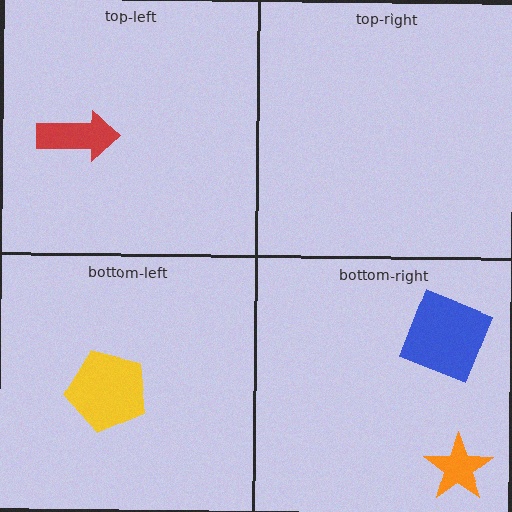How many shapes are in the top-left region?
1.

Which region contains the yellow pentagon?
The bottom-left region.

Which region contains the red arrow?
The top-left region.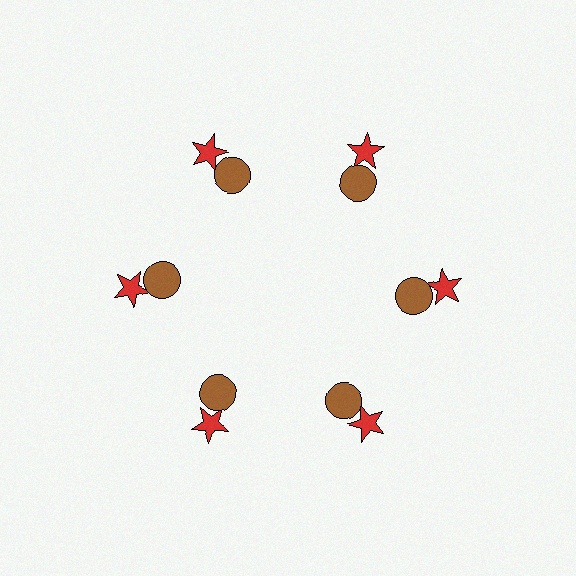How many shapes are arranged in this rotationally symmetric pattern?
There are 12 shapes, arranged in 6 groups of 2.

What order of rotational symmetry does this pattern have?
This pattern has 6-fold rotational symmetry.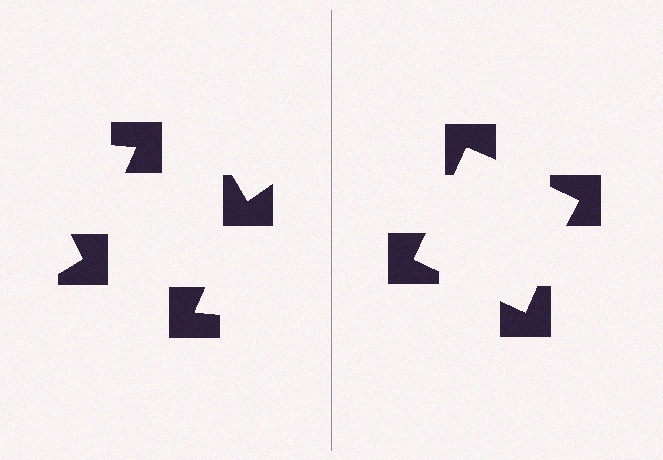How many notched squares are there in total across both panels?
8 — 4 on each side.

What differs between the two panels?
The notched squares are positioned identically on both sides; only the wedge orientations differ. On the right they align to a square; on the left they are misaligned.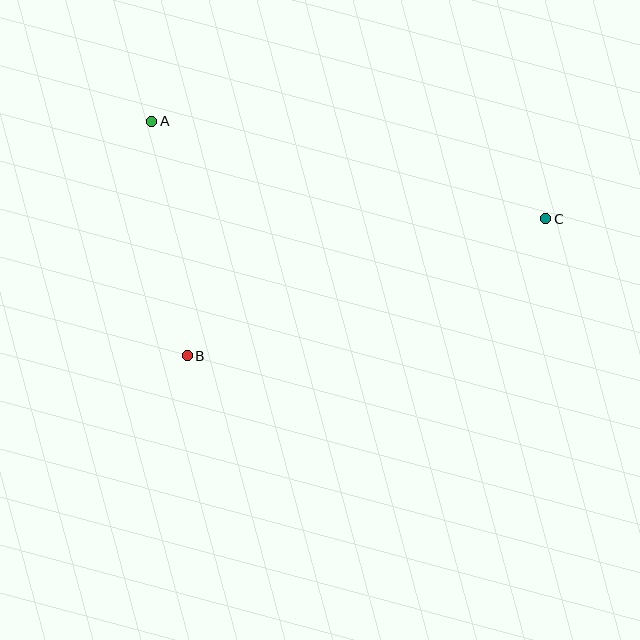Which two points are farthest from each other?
Points A and C are farthest from each other.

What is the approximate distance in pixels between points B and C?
The distance between B and C is approximately 383 pixels.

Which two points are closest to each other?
Points A and B are closest to each other.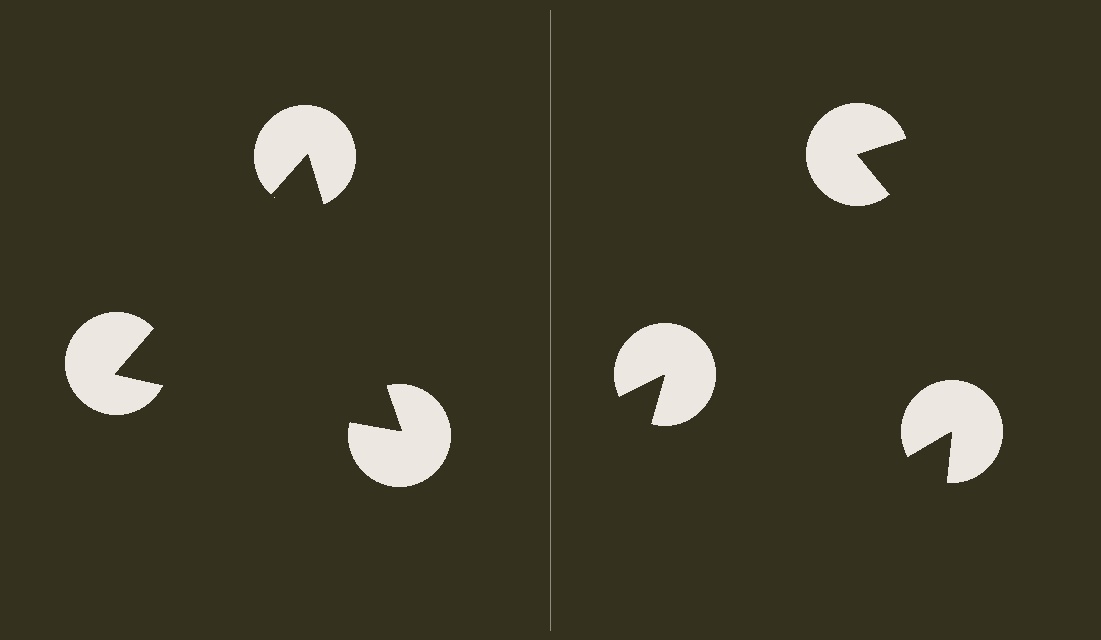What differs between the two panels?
The pac-man discs are positioned identically on both sides; only the wedge orientations differ. On the left they align to a triangle; on the right they are misaligned.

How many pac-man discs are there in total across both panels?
6 — 3 on each side.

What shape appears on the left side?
An illusory triangle.